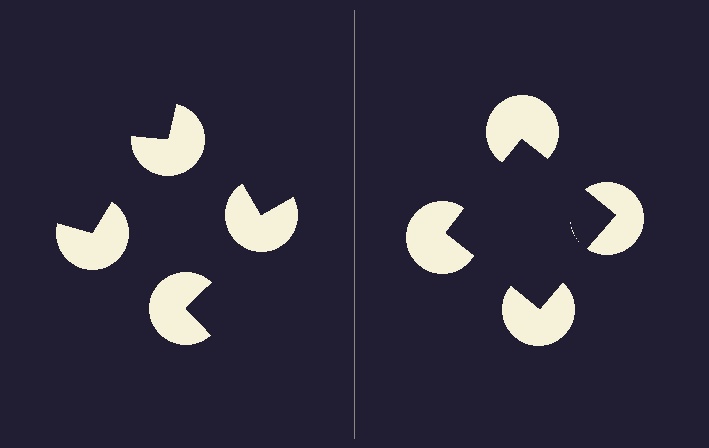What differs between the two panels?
The pac-man discs are positioned identically on both sides; only the wedge orientations differ. On the right they align to a square; on the left they are misaligned.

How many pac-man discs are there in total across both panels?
8 — 4 on each side.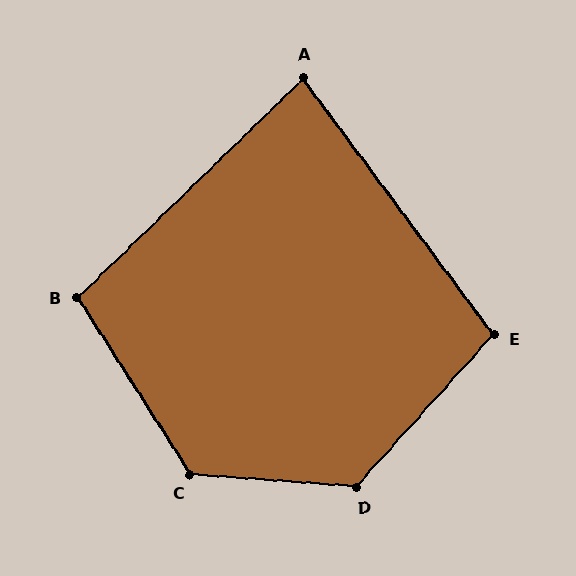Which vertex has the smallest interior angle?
A, at approximately 82 degrees.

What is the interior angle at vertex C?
Approximately 127 degrees (obtuse).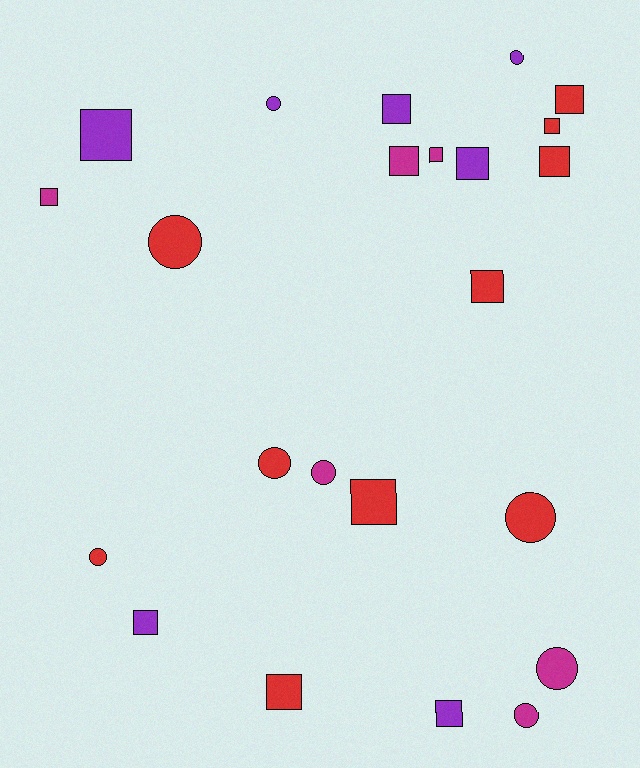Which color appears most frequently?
Red, with 10 objects.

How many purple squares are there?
There are 5 purple squares.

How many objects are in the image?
There are 23 objects.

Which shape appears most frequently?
Square, with 14 objects.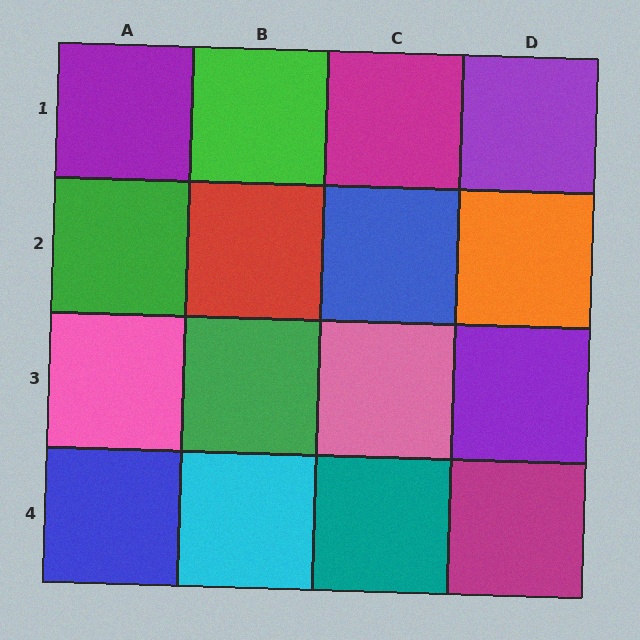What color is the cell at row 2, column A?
Green.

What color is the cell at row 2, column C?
Blue.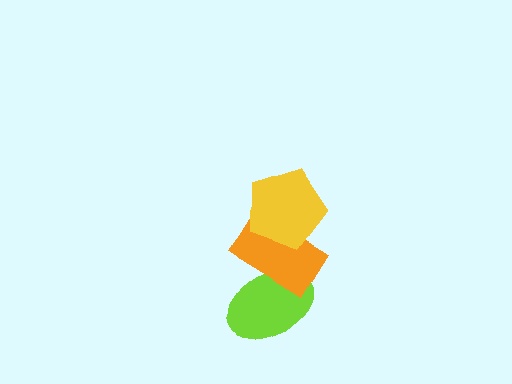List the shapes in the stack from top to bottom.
From top to bottom: the yellow pentagon, the orange rectangle, the lime ellipse.